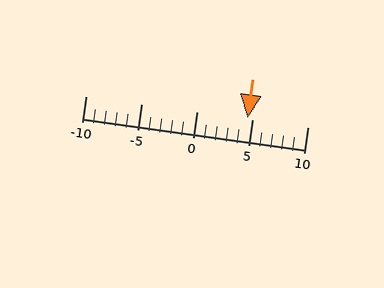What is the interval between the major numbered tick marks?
The major tick marks are spaced 5 units apart.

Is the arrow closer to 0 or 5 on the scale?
The arrow is closer to 5.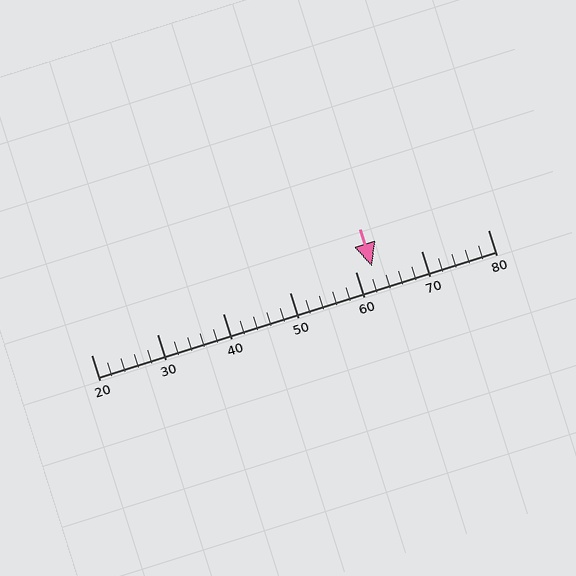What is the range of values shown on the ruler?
The ruler shows values from 20 to 80.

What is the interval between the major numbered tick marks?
The major tick marks are spaced 10 units apart.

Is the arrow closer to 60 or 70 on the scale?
The arrow is closer to 60.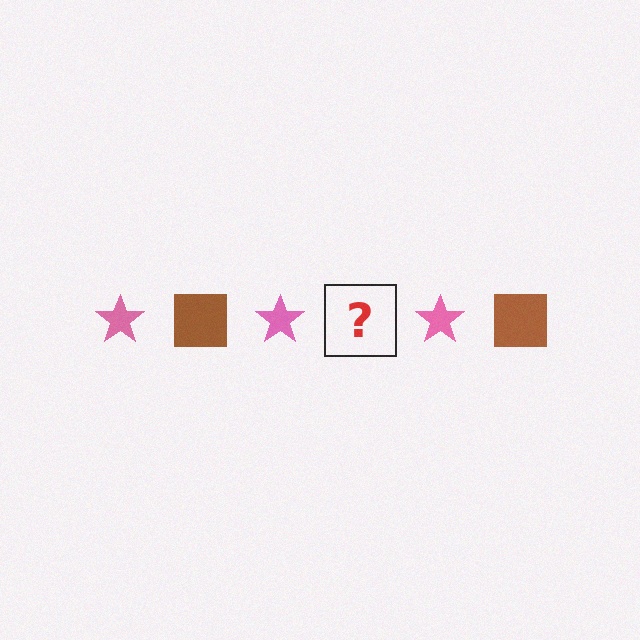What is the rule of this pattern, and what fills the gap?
The rule is that the pattern alternates between pink star and brown square. The gap should be filled with a brown square.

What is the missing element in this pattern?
The missing element is a brown square.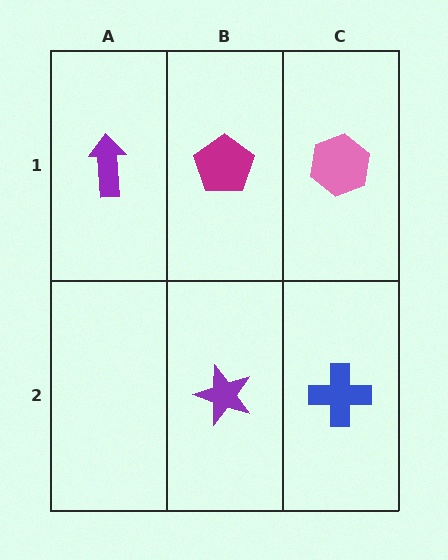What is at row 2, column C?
A blue cross.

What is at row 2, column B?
A purple star.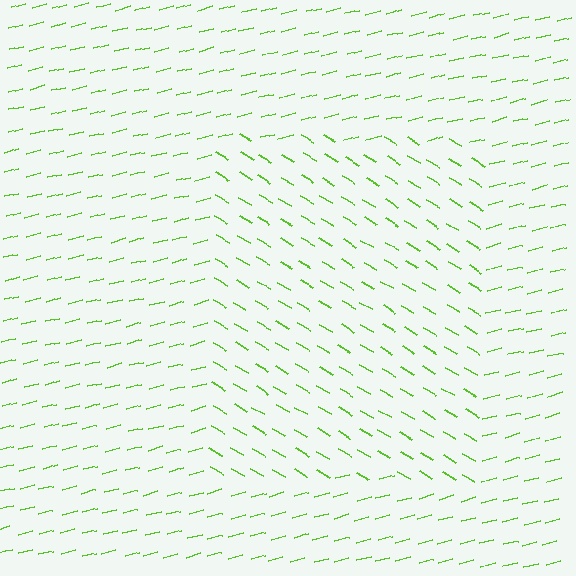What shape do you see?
I see a rectangle.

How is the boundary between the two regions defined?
The boundary is defined purely by a change in line orientation (approximately 45 degrees difference). All lines are the same color and thickness.